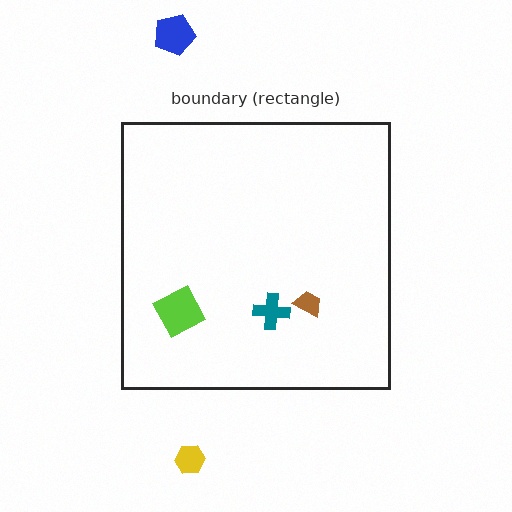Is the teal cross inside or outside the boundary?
Inside.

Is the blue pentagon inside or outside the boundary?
Outside.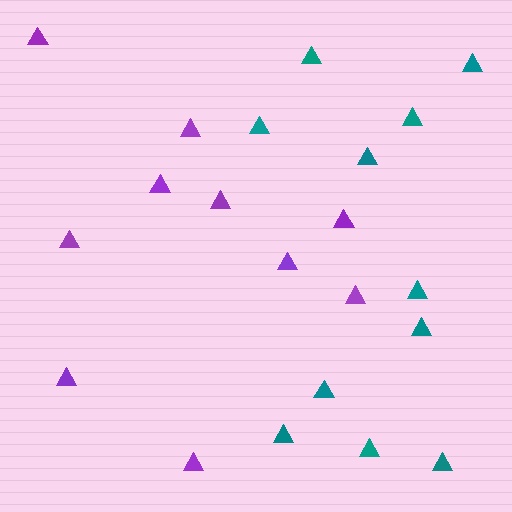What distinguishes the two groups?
There are 2 groups: one group of teal triangles (11) and one group of purple triangles (10).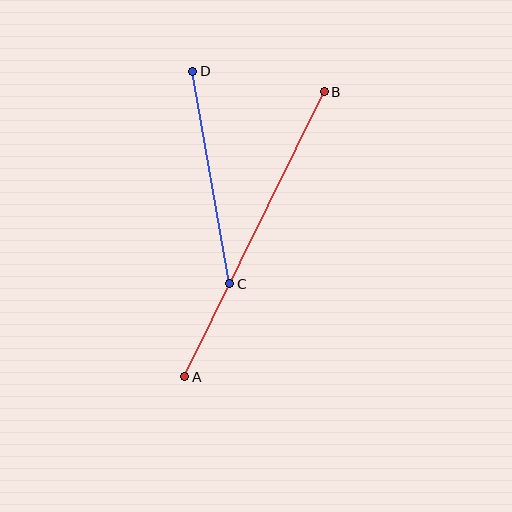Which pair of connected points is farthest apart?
Points A and B are farthest apart.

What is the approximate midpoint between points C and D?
The midpoint is at approximately (211, 178) pixels.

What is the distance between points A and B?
The distance is approximately 317 pixels.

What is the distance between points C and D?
The distance is approximately 216 pixels.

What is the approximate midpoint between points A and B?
The midpoint is at approximately (254, 234) pixels.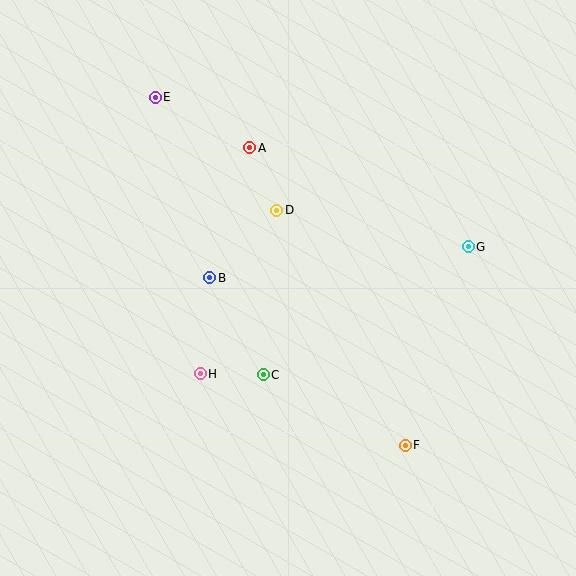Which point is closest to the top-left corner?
Point E is closest to the top-left corner.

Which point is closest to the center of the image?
Point D at (277, 210) is closest to the center.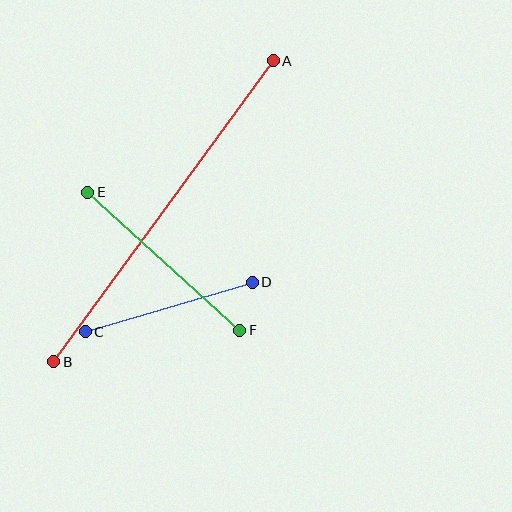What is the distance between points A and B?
The distance is approximately 372 pixels.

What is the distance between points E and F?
The distance is approximately 205 pixels.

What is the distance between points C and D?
The distance is approximately 174 pixels.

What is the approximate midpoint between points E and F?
The midpoint is at approximately (164, 262) pixels.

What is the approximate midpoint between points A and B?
The midpoint is at approximately (163, 211) pixels.